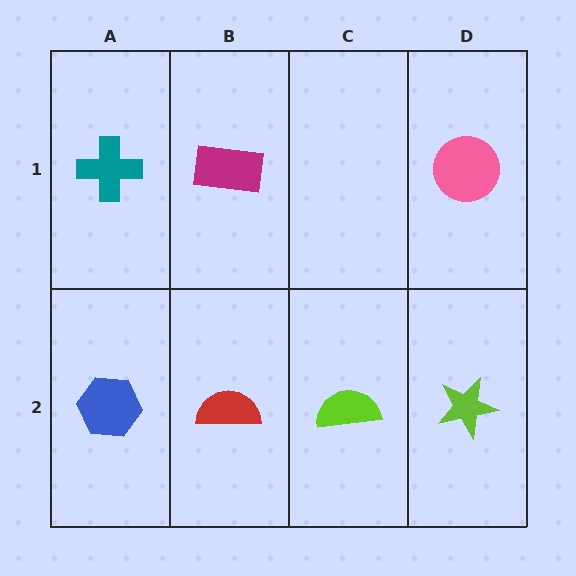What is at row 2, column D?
A lime star.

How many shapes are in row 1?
3 shapes.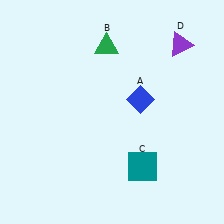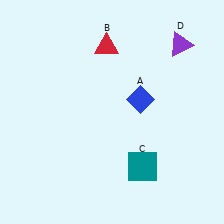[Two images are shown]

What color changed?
The triangle (B) changed from green in Image 1 to red in Image 2.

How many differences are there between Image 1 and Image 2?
There is 1 difference between the two images.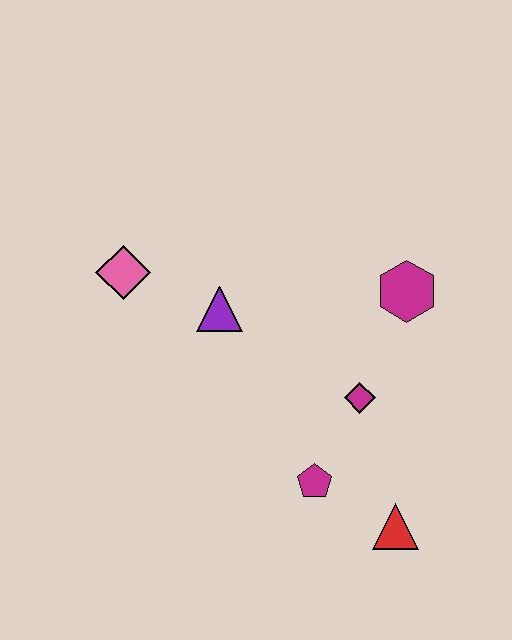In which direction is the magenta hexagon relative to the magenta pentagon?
The magenta hexagon is above the magenta pentagon.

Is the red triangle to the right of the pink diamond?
Yes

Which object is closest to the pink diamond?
The purple triangle is closest to the pink diamond.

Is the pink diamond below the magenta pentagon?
No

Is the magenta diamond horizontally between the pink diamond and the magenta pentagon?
No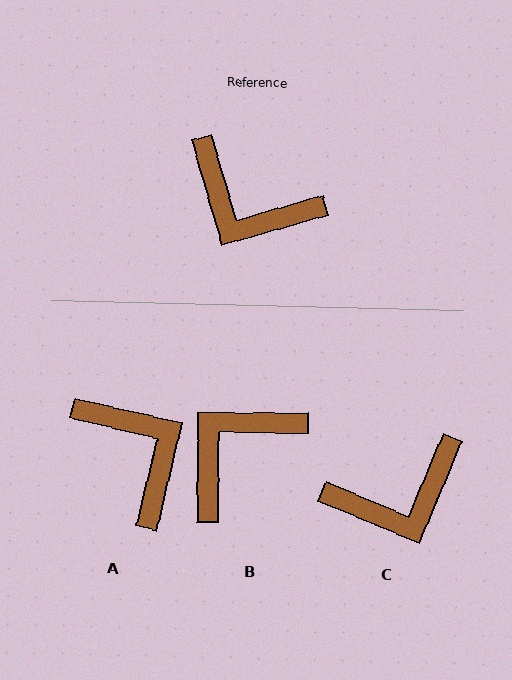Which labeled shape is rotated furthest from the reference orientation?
A, about 151 degrees away.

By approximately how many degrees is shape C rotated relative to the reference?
Approximately 51 degrees counter-clockwise.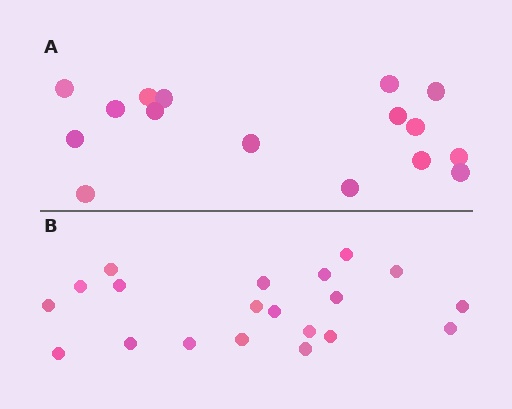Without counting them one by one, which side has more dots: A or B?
Region B (the bottom region) has more dots.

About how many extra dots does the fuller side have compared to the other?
Region B has about 4 more dots than region A.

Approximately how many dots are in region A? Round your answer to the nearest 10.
About 20 dots. (The exact count is 16, which rounds to 20.)